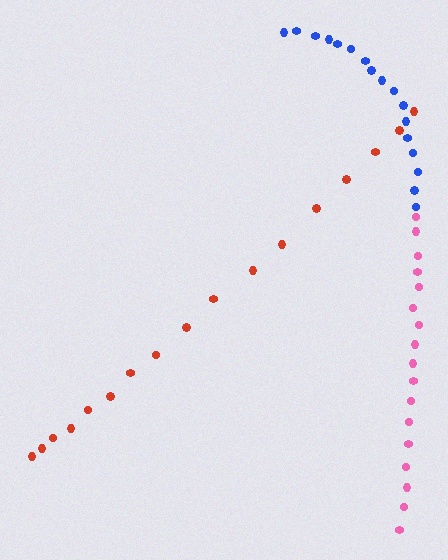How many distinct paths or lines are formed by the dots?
There are 3 distinct paths.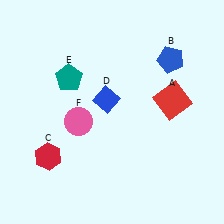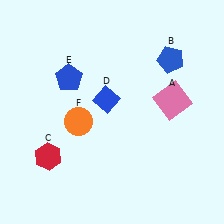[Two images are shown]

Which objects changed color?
A changed from red to pink. E changed from teal to blue. F changed from pink to orange.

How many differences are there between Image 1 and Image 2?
There are 3 differences between the two images.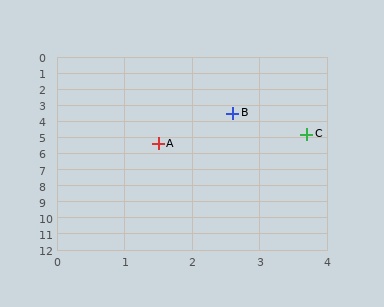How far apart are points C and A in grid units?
Points C and A are about 2.3 grid units apart.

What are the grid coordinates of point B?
Point B is at approximately (2.6, 3.5).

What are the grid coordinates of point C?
Point C is at approximately (3.7, 4.8).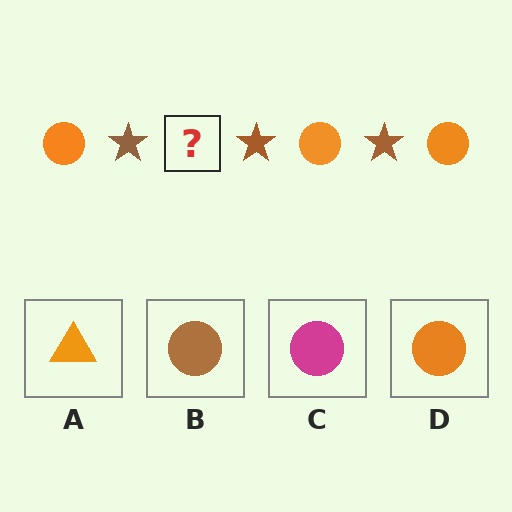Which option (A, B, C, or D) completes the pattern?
D.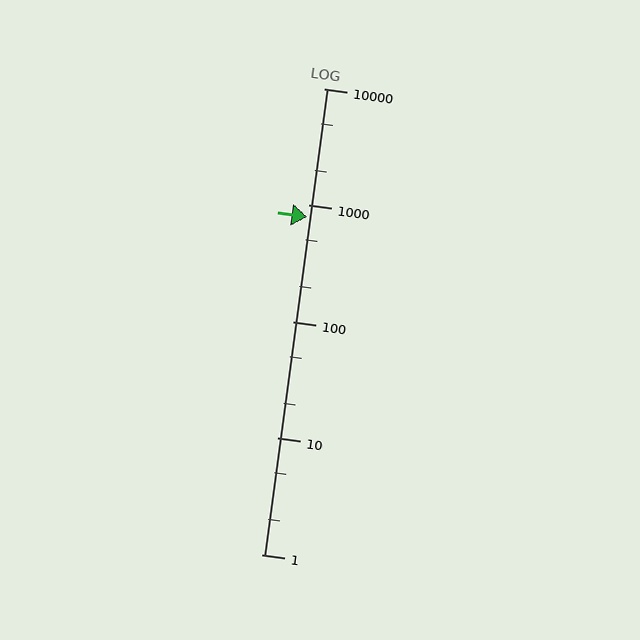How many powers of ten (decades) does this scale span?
The scale spans 4 decades, from 1 to 10000.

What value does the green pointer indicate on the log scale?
The pointer indicates approximately 790.